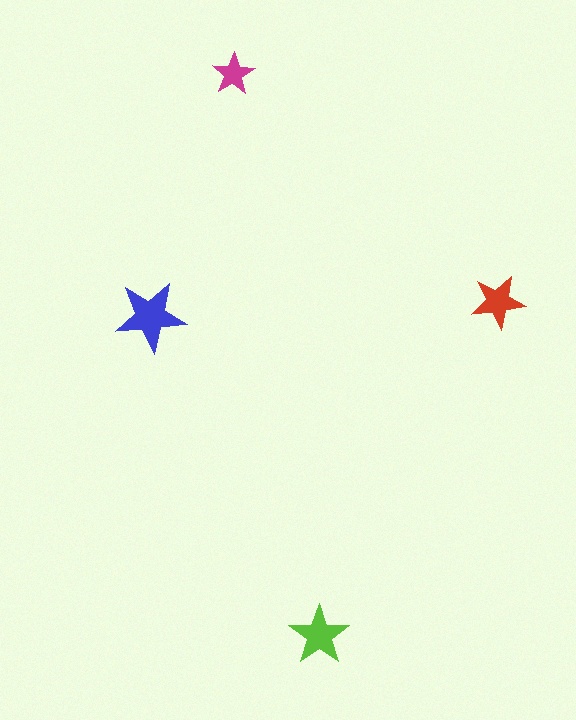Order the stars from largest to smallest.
the blue one, the lime one, the red one, the magenta one.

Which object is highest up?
The magenta star is topmost.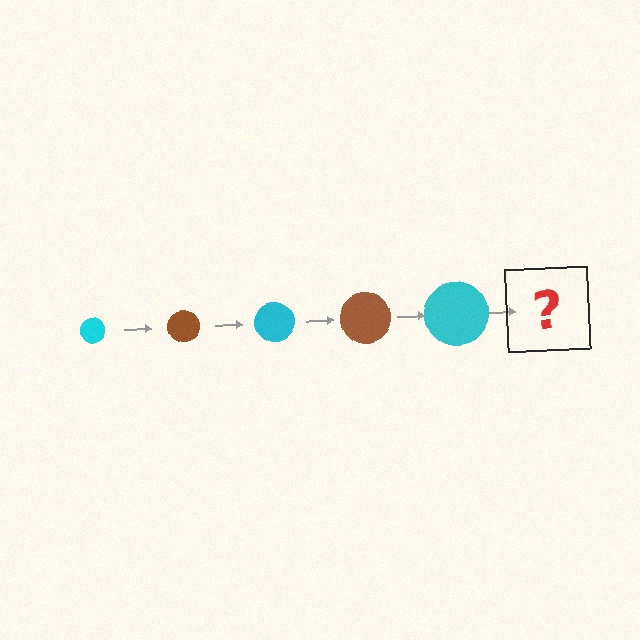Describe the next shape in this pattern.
It should be a brown circle, larger than the previous one.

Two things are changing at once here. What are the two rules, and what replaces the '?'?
The two rules are that the circle grows larger each step and the color cycles through cyan and brown. The '?' should be a brown circle, larger than the previous one.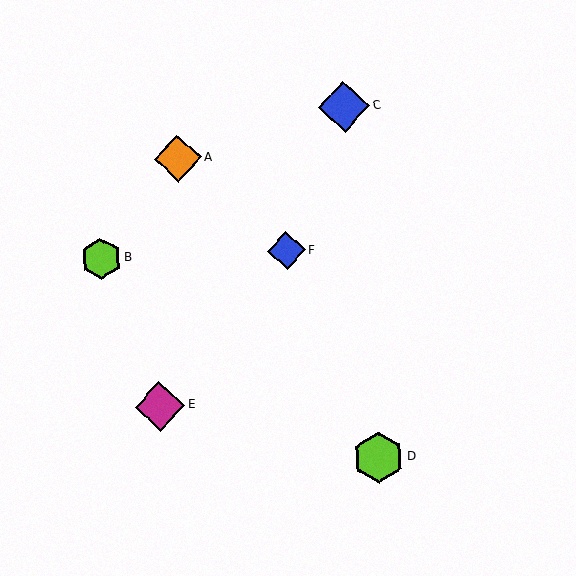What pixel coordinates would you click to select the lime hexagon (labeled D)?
Click at (378, 458) to select the lime hexagon D.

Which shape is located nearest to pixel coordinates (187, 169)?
The orange diamond (labeled A) at (178, 158) is nearest to that location.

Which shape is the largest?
The lime hexagon (labeled D) is the largest.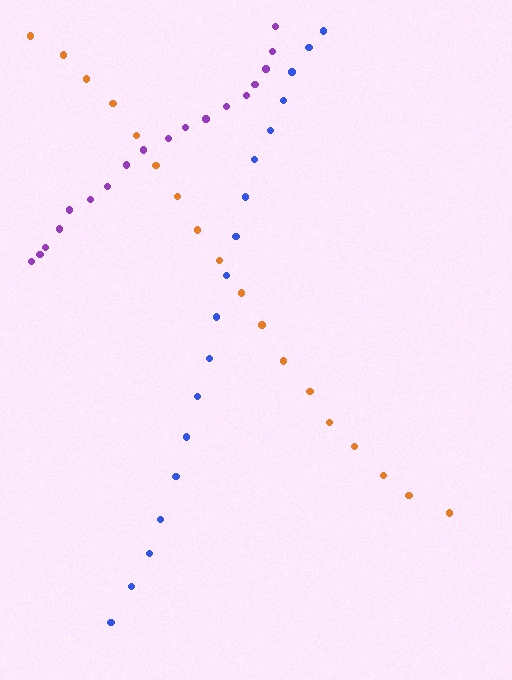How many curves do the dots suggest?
There are 3 distinct paths.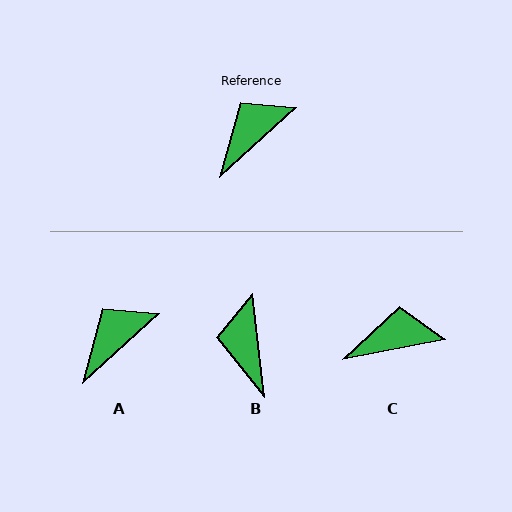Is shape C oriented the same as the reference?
No, it is off by about 31 degrees.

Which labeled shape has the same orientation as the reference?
A.